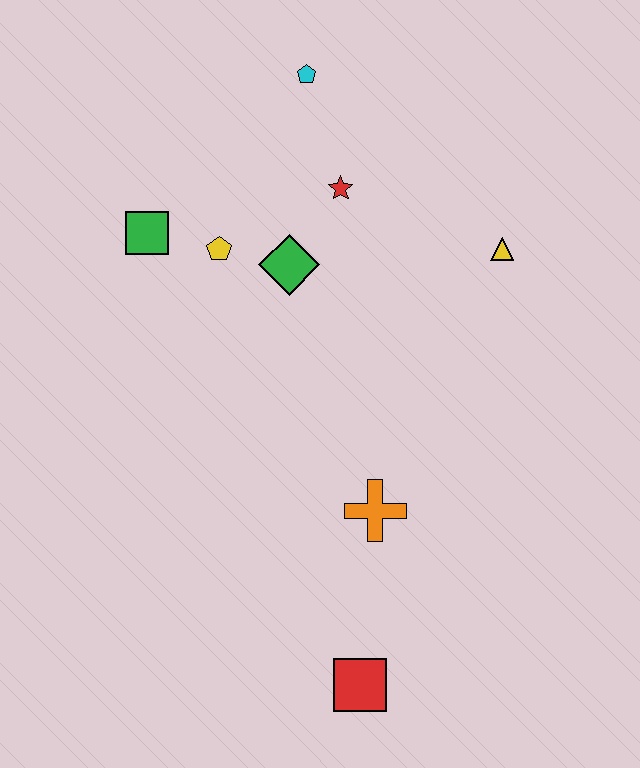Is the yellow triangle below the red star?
Yes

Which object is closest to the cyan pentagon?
The red star is closest to the cyan pentagon.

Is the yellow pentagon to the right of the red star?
No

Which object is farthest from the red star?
The red square is farthest from the red star.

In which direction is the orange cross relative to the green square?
The orange cross is below the green square.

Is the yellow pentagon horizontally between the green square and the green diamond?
Yes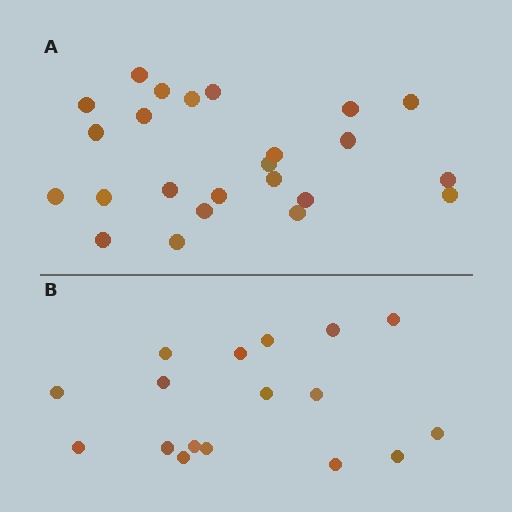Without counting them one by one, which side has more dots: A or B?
Region A (the top region) has more dots.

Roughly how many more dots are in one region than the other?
Region A has roughly 8 or so more dots than region B.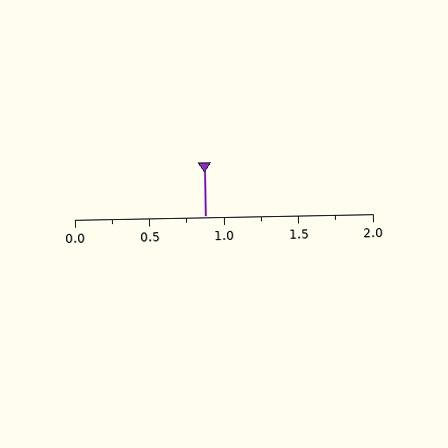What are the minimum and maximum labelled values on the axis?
The axis runs from 0.0 to 2.0.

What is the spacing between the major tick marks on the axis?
The major ticks are spaced 0.5 apart.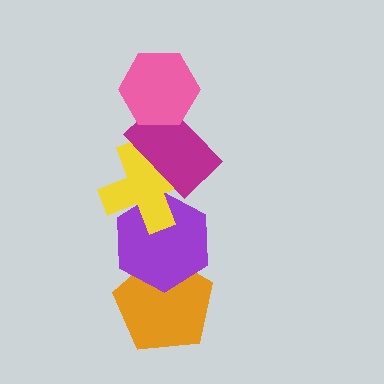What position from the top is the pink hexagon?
The pink hexagon is 1st from the top.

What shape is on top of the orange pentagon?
The purple hexagon is on top of the orange pentagon.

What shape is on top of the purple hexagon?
The yellow cross is on top of the purple hexagon.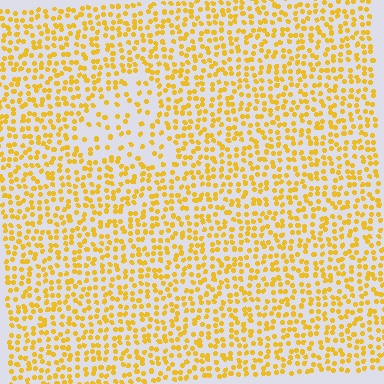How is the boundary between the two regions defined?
The boundary is defined by a change in element density (approximately 2.1x ratio). All elements are the same color, size, and shape.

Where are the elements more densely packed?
The elements are more densely packed outside the triangle boundary.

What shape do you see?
I see a triangle.